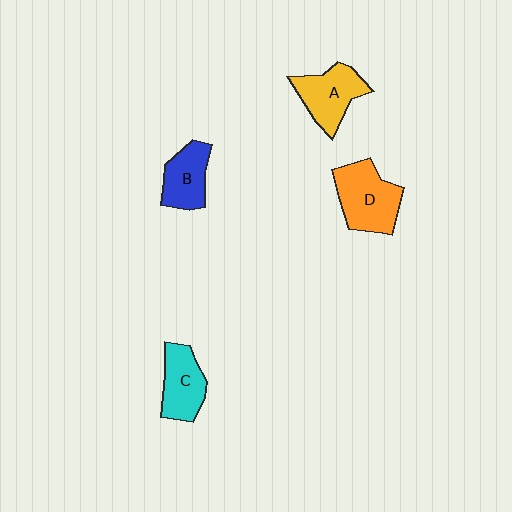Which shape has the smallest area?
Shape B (blue).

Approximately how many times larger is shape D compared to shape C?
Approximately 1.3 times.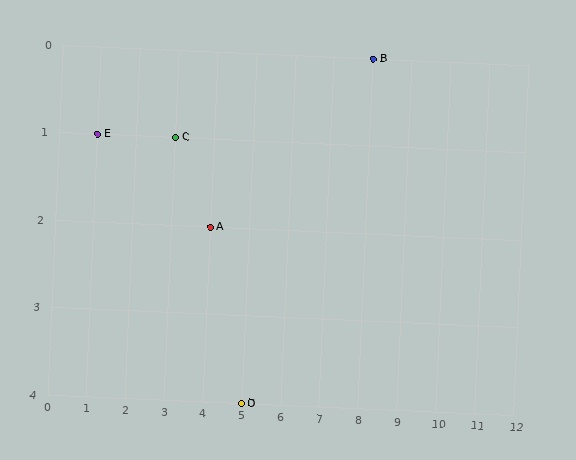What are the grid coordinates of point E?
Point E is at grid coordinates (1, 1).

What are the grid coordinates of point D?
Point D is at grid coordinates (5, 4).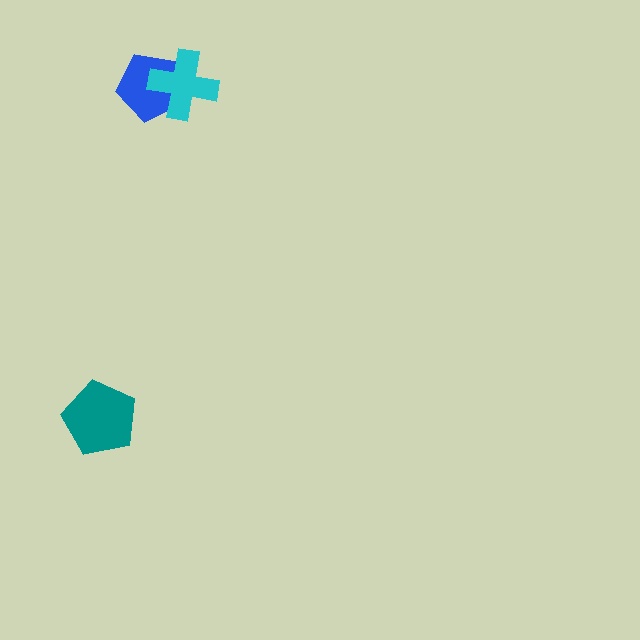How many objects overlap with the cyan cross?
1 object overlaps with the cyan cross.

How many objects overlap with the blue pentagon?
1 object overlaps with the blue pentagon.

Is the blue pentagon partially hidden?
Yes, it is partially covered by another shape.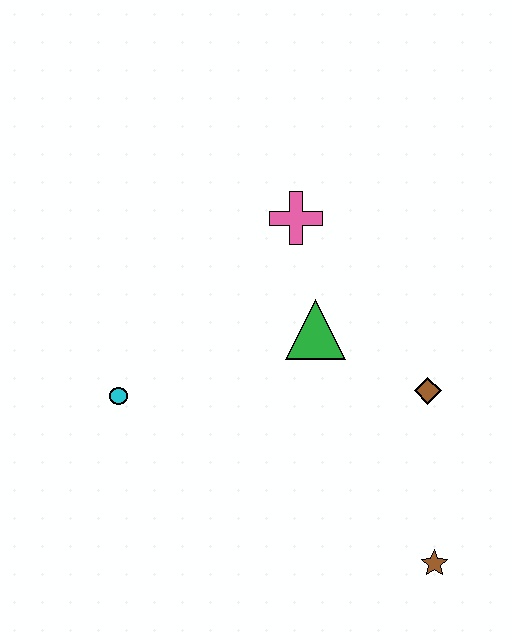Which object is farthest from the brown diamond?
The cyan circle is farthest from the brown diamond.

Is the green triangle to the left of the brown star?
Yes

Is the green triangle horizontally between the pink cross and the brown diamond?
Yes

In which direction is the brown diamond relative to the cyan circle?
The brown diamond is to the right of the cyan circle.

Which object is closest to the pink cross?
The green triangle is closest to the pink cross.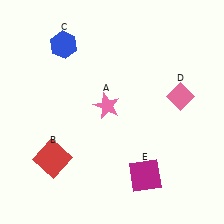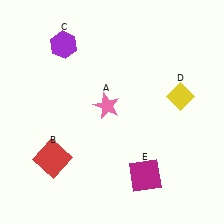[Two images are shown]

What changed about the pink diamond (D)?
In Image 1, D is pink. In Image 2, it changed to yellow.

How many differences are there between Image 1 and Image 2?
There are 2 differences between the two images.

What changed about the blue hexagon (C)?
In Image 1, C is blue. In Image 2, it changed to purple.